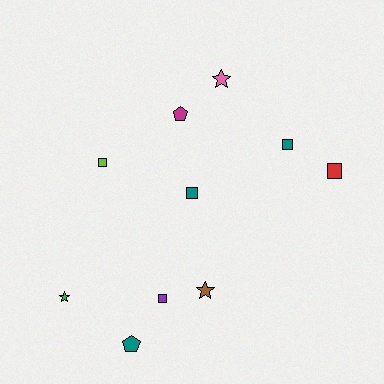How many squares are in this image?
There are 5 squares.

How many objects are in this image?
There are 10 objects.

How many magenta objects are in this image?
There is 1 magenta object.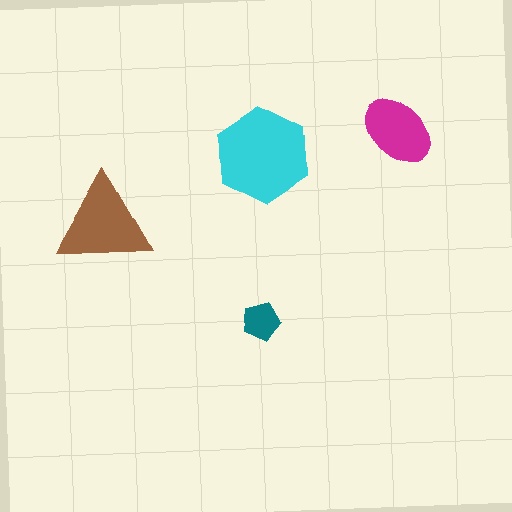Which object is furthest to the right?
The magenta ellipse is rightmost.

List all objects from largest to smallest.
The cyan hexagon, the brown triangle, the magenta ellipse, the teal pentagon.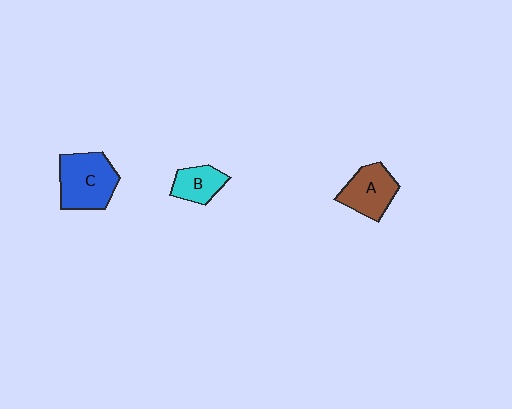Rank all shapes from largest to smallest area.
From largest to smallest: C (blue), A (brown), B (cyan).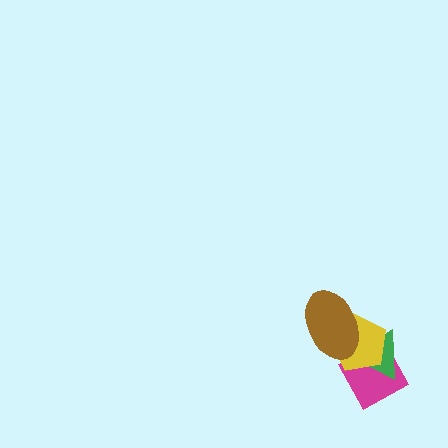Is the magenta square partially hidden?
Yes, it is partially covered by another shape.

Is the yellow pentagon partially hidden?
Yes, it is partially covered by another shape.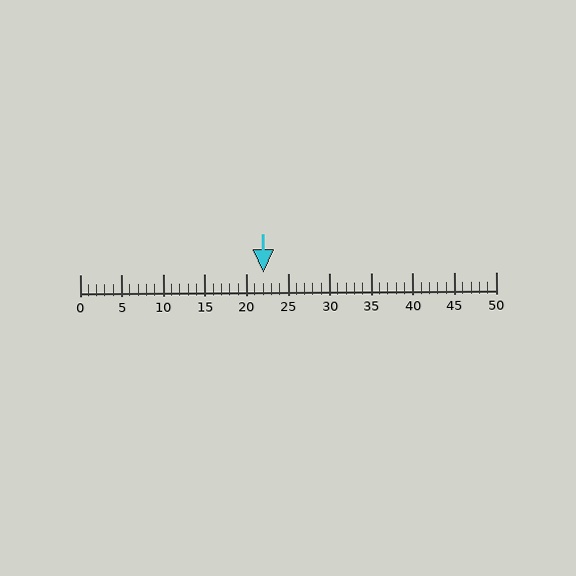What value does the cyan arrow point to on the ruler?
The cyan arrow points to approximately 22.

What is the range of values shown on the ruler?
The ruler shows values from 0 to 50.